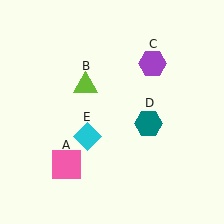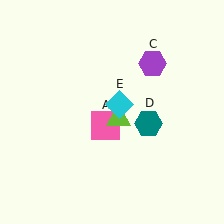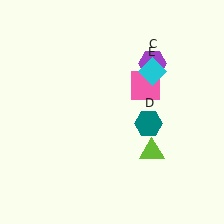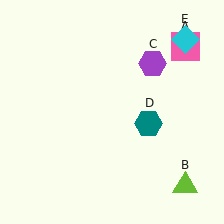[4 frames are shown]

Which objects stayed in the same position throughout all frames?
Purple hexagon (object C) and teal hexagon (object D) remained stationary.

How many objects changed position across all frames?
3 objects changed position: pink square (object A), lime triangle (object B), cyan diamond (object E).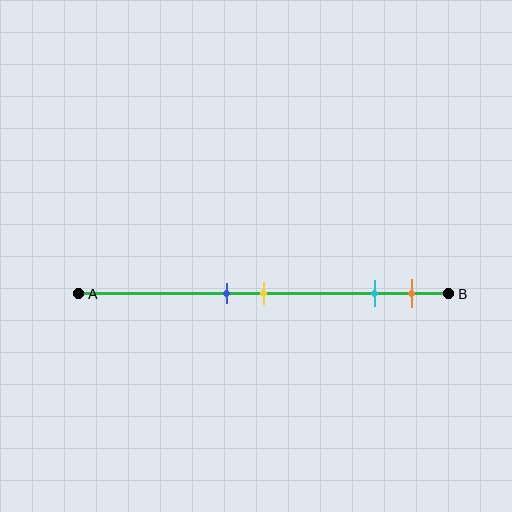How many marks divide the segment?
There are 4 marks dividing the segment.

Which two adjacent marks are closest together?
The blue and yellow marks are the closest adjacent pair.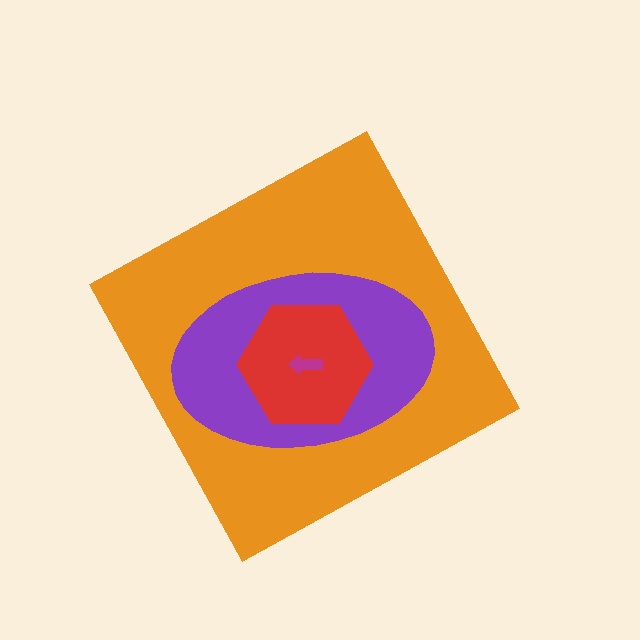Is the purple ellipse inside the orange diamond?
Yes.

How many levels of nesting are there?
4.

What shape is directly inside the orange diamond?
The purple ellipse.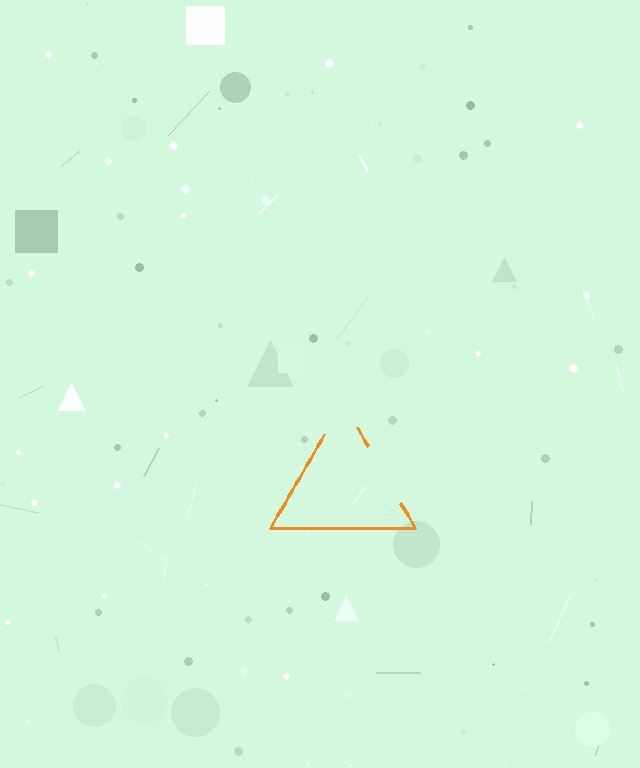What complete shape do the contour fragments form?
The contour fragments form a triangle.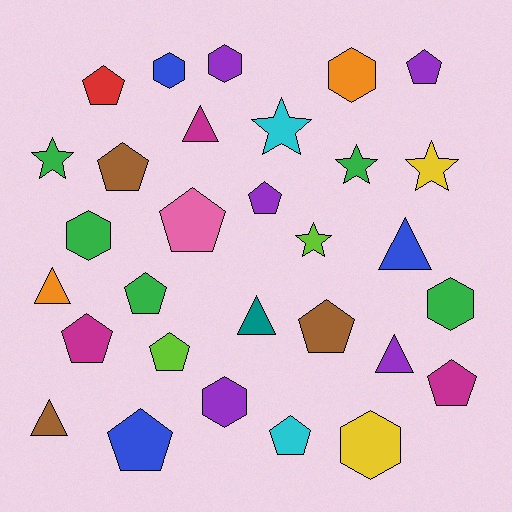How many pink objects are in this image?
There is 1 pink object.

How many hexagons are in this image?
There are 7 hexagons.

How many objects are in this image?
There are 30 objects.